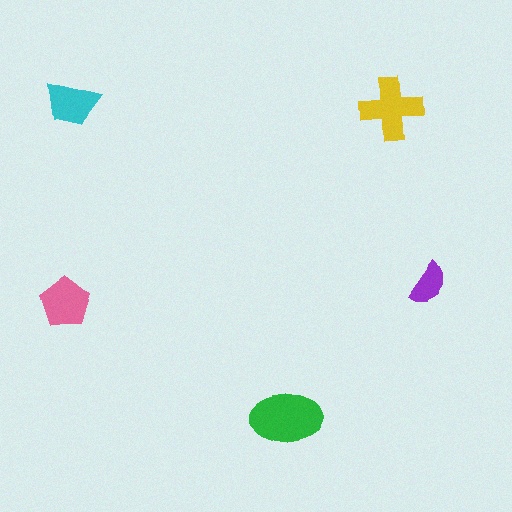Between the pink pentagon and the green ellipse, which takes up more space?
The green ellipse.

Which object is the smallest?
The purple semicircle.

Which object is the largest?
The green ellipse.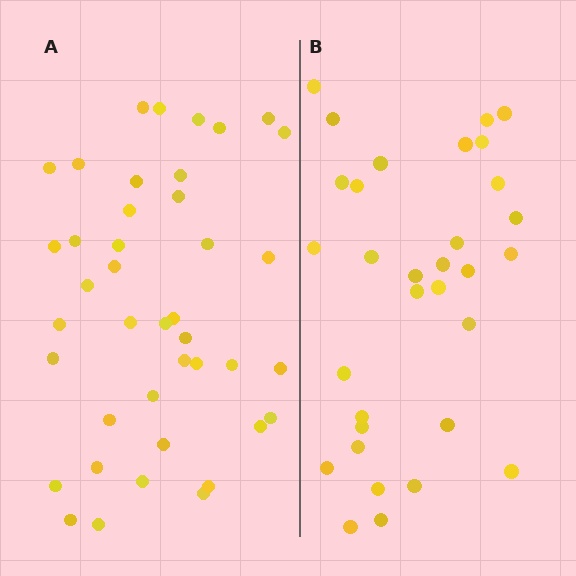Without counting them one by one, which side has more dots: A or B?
Region A (the left region) has more dots.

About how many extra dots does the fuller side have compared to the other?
Region A has roughly 8 or so more dots than region B.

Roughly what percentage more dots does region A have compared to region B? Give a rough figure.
About 30% more.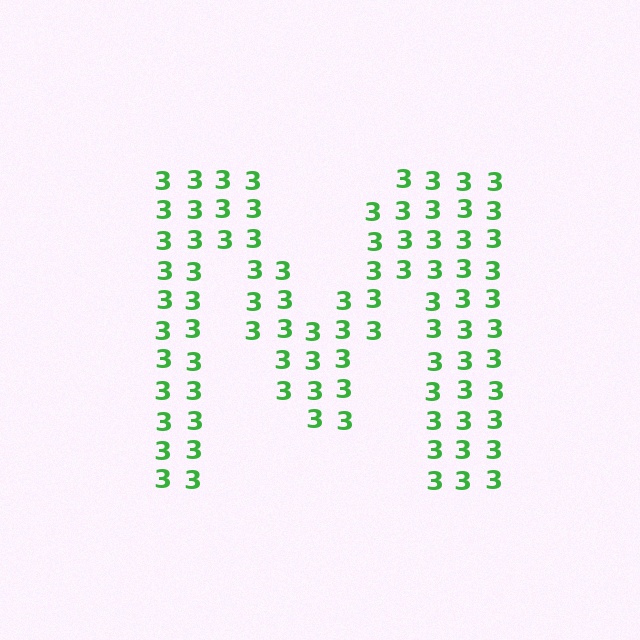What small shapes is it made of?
It is made of small digit 3's.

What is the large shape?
The large shape is the letter M.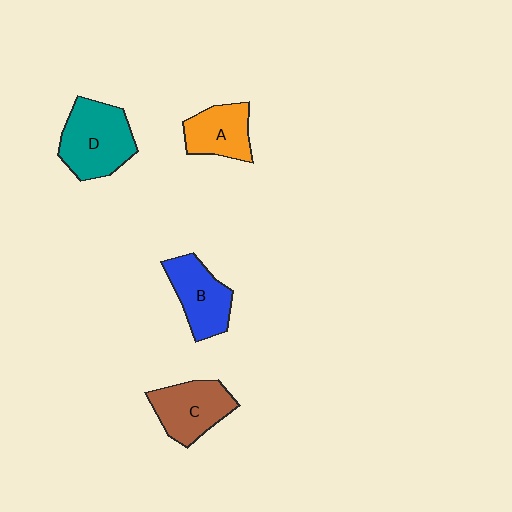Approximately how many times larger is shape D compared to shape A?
Approximately 1.5 times.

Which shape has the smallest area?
Shape A (orange).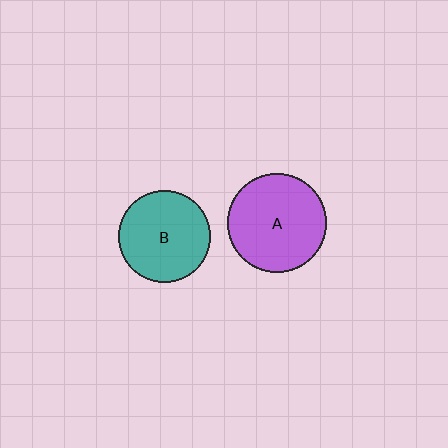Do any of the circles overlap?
No, none of the circles overlap.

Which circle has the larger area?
Circle A (purple).